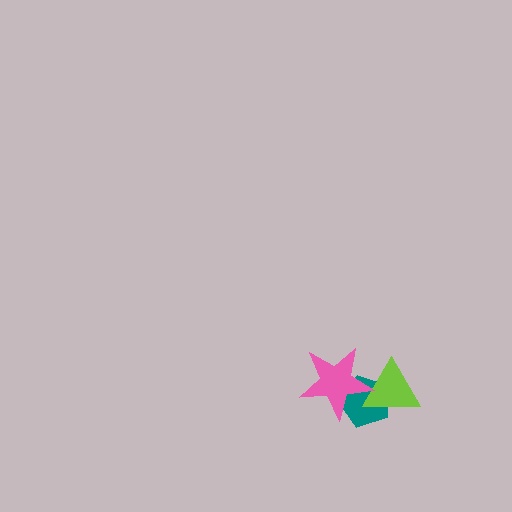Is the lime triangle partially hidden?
Yes, it is partially covered by another shape.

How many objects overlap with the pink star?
2 objects overlap with the pink star.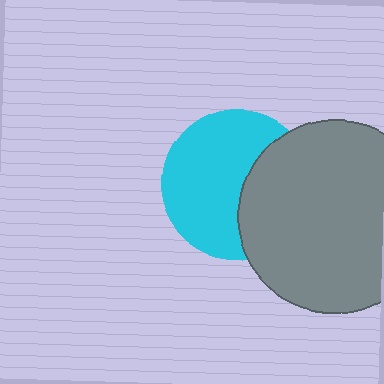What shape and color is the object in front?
The object in front is a gray circle.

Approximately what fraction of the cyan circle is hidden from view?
Roughly 37% of the cyan circle is hidden behind the gray circle.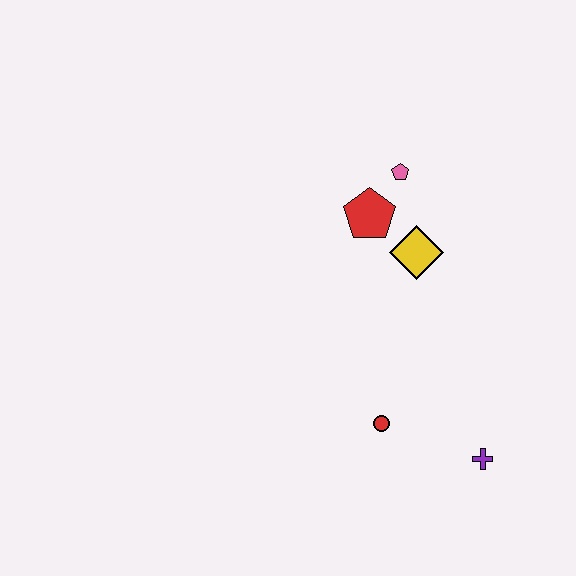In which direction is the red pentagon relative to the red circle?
The red pentagon is above the red circle.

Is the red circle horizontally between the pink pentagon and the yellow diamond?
No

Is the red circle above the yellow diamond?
No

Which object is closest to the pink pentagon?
The red pentagon is closest to the pink pentagon.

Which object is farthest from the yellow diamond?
The purple cross is farthest from the yellow diamond.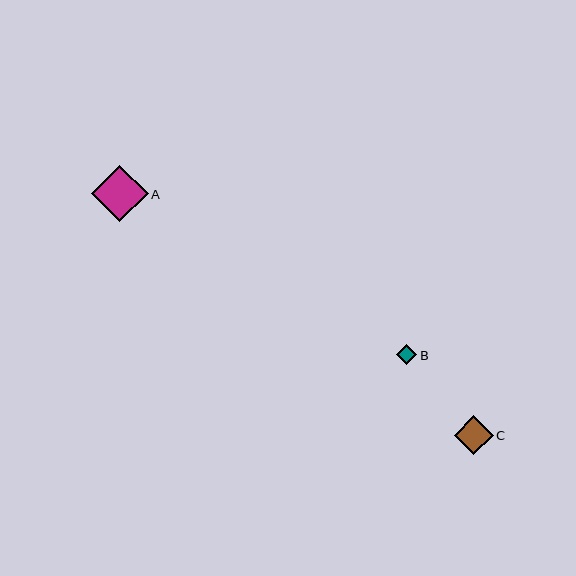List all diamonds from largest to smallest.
From largest to smallest: A, C, B.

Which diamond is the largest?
Diamond A is the largest with a size of approximately 57 pixels.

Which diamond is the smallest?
Diamond B is the smallest with a size of approximately 20 pixels.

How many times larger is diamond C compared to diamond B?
Diamond C is approximately 1.9 times the size of diamond B.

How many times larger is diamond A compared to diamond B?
Diamond A is approximately 2.8 times the size of diamond B.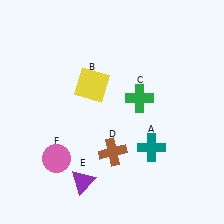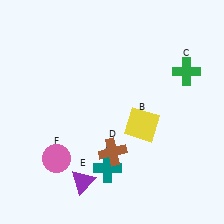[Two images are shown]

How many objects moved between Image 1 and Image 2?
3 objects moved between the two images.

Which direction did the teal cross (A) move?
The teal cross (A) moved left.